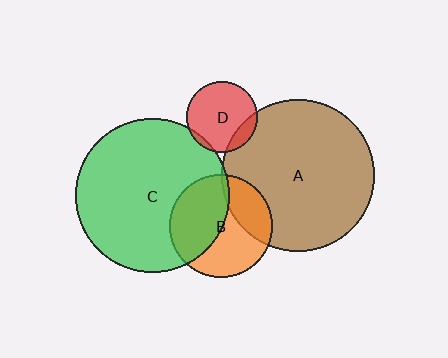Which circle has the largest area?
Circle C (green).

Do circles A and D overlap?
Yes.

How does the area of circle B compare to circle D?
Approximately 2.1 times.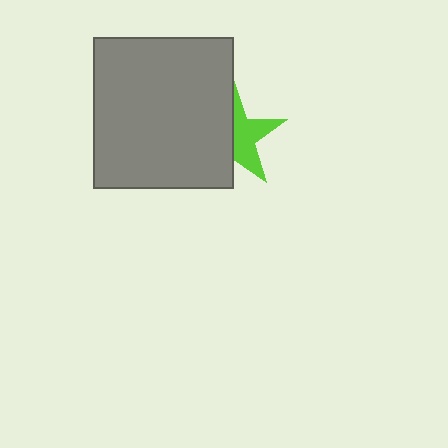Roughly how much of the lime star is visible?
About half of it is visible (roughly 49%).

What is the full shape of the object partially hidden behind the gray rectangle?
The partially hidden object is a lime star.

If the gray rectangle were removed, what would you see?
You would see the complete lime star.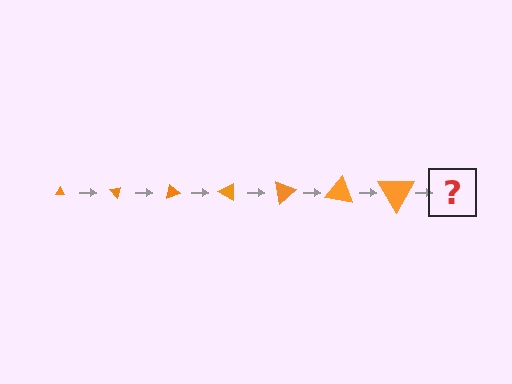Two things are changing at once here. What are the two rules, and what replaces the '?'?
The two rules are that the triangle grows larger each step and it rotates 50 degrees each step. The '?' should be a triangle, larger than the previous one and rotated 350 degrees from the start.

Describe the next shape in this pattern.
It should be a triangle, larger than the previous one and rotated 350 degrees from the start.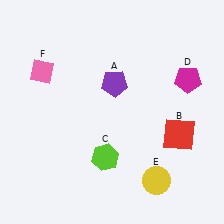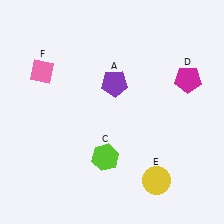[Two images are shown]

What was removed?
The red square (B) was removed in Image 2.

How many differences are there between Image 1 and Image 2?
There is 1 difference between the two images.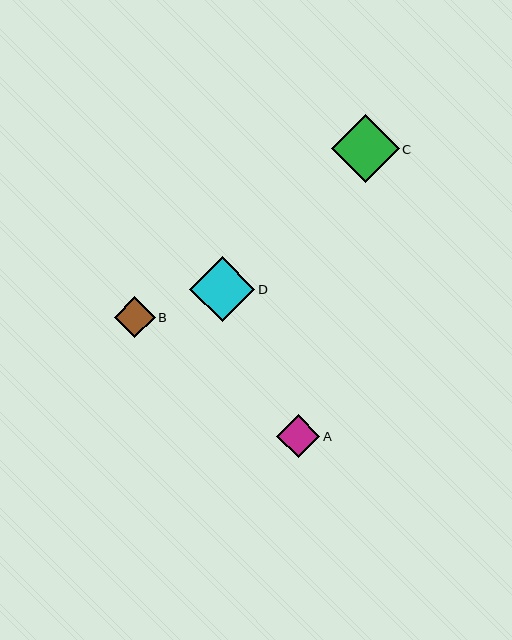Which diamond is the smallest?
Diamond B is the smallest with a size of approximately 41 pixels.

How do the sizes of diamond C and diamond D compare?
Diamond C and diamond D are approximately the same size.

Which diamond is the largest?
Diamond C is the largest with a size of approximately 68 pixels.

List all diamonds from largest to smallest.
From largest to smallest: C, D, A, B.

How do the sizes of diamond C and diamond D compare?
Diamond C and diamond D are approximately the same size.